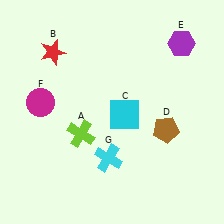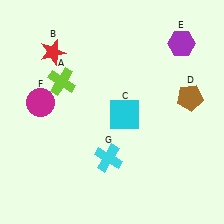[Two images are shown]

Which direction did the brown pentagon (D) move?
The brown pentagon (D) moved up.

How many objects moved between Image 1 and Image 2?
2 objects moved between the two images.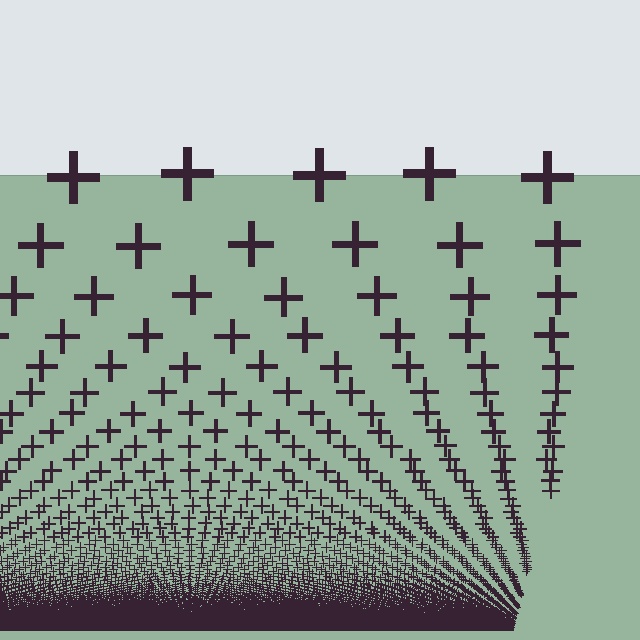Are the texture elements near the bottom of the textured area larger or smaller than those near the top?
Smaller. The gradient is inverted — elements near the bottom are smaller and denser.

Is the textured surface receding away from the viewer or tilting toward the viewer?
The surface appears to tilt toward the viewer. Texture elements get larger and sparser toward the top.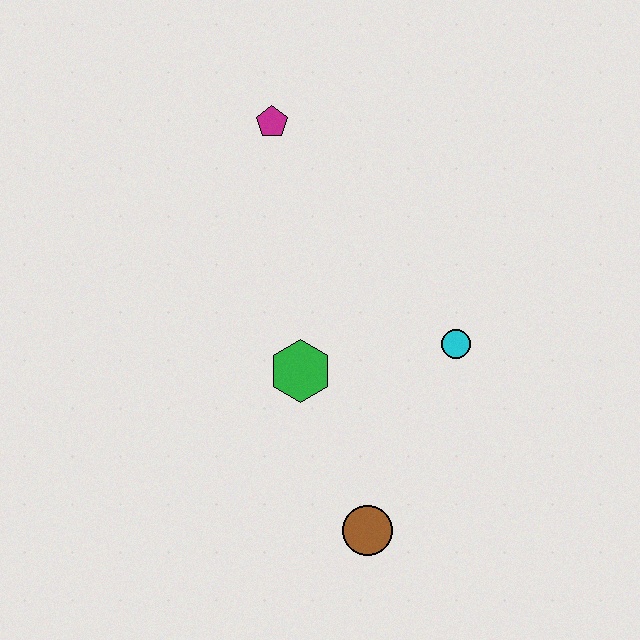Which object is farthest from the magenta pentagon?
The brown circle is farthest from the magenta pentagon.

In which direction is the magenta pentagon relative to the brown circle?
The magenta pentagon is above the brown circle.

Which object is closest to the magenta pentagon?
The green hexagon is closest to the magenta pentagon.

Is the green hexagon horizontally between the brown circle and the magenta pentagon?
Yes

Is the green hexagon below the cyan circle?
Yes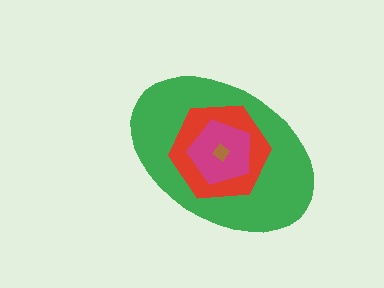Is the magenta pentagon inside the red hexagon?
Yes.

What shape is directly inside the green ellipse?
The red hexagon.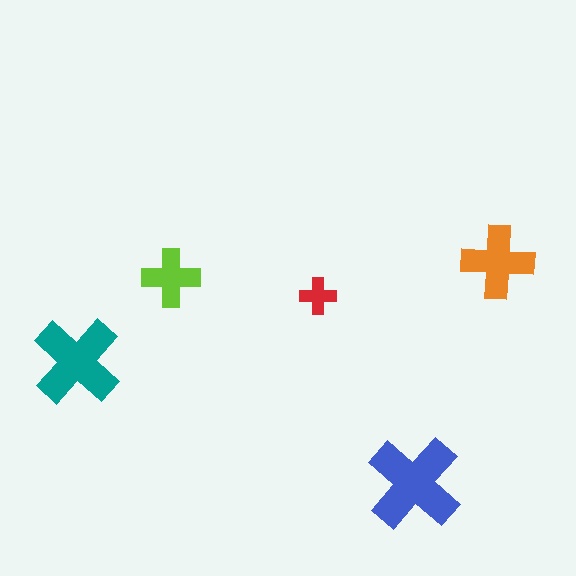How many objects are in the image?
There are 5 objects in the image.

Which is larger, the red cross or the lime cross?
The lime one.